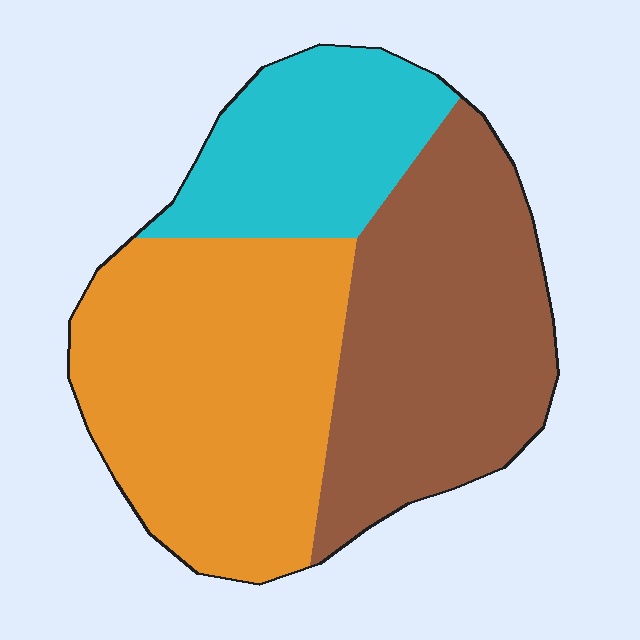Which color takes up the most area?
Orange, at roughly 40%.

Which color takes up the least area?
Cyan, at roughly 20%.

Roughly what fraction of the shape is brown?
Brown takes up between a third and a half of the shape.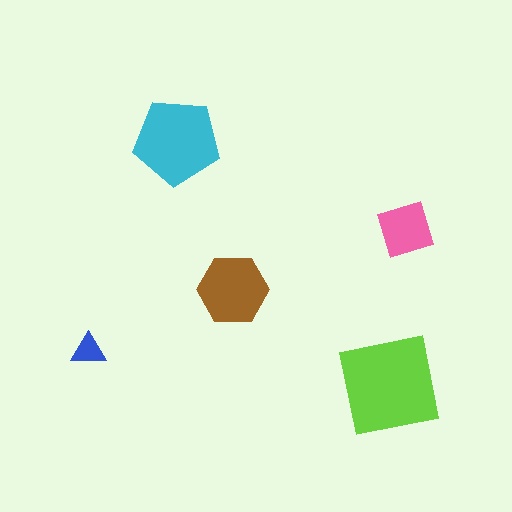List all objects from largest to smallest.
The lime square, the cyan pentagon, the brown hexagon, the pink square, the blue triangle.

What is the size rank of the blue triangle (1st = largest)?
5th.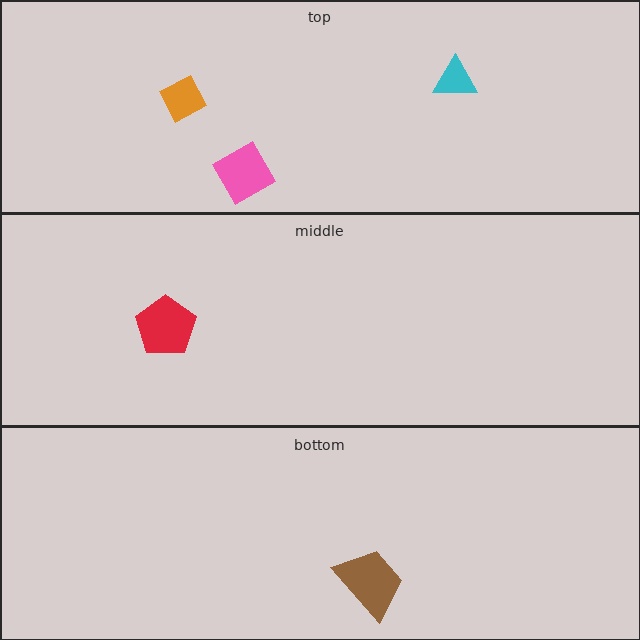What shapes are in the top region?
The pink square, the orange diamond, the cyan triangle.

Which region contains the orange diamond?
The top region.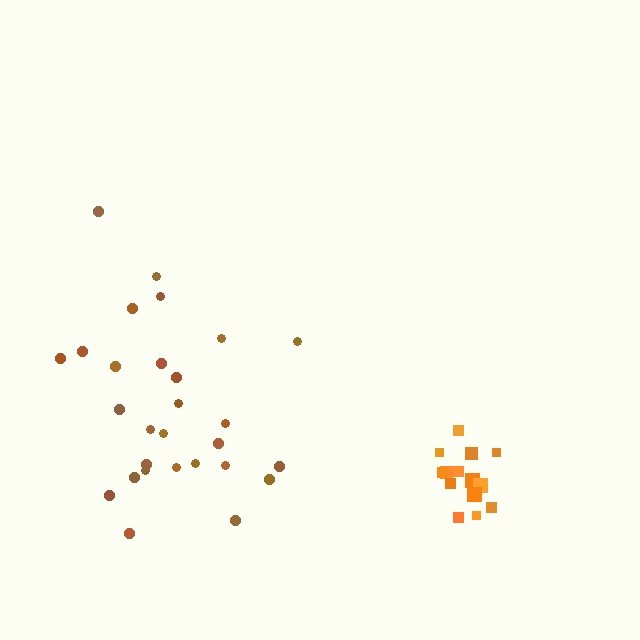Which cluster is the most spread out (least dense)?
Brown.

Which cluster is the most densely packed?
Orange.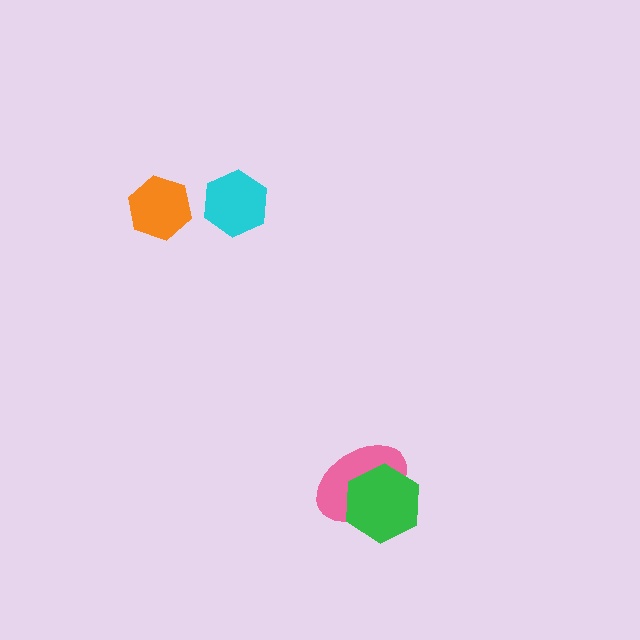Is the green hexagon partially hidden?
No, no other shape covers it.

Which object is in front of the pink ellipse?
The green hexagon is in front of the pink ellipse.